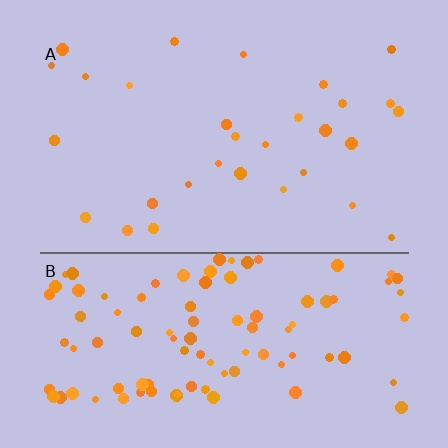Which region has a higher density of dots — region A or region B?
B (the bottom).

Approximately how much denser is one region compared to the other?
Approximately 3.4× — region B over region A.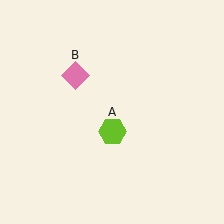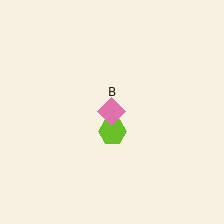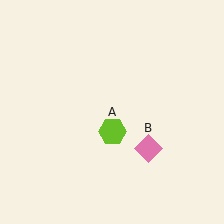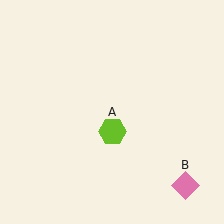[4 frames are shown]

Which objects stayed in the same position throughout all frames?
Lime hexagon (object A) remained stationary.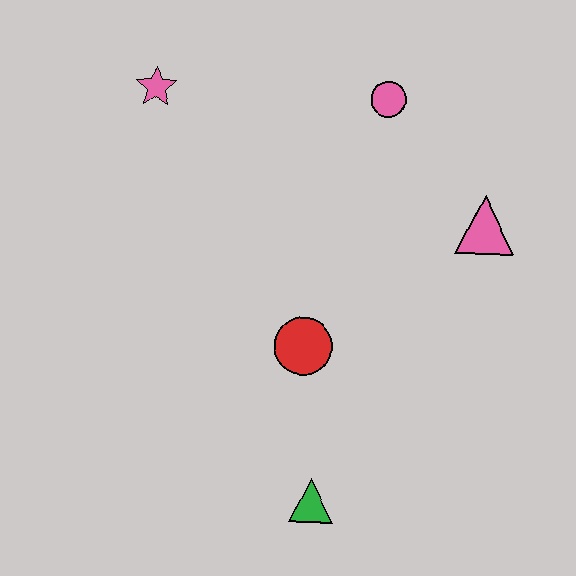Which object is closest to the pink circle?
The pink triangle is closest to the pink circle.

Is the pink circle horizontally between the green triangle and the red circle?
No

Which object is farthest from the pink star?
The green triangle is farthest from the pink star.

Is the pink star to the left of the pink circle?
Yes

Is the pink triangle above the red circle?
Yes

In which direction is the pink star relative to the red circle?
The pink star is above the red circle.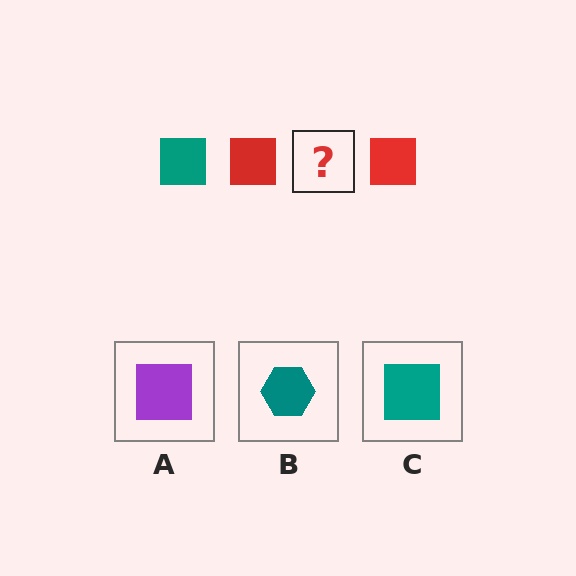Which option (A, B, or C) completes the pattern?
C.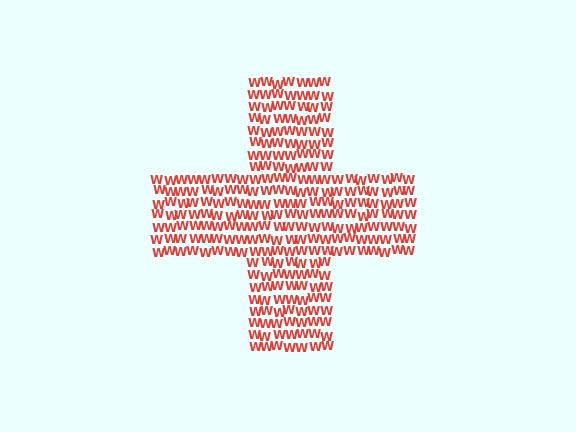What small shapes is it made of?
It is made of small letter W's.